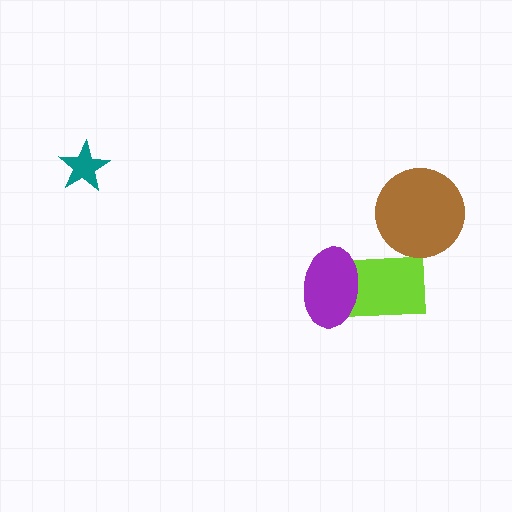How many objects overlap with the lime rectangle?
1 object overlaps with the lime rectangle.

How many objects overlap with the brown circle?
0 objects overlap with the brown circle.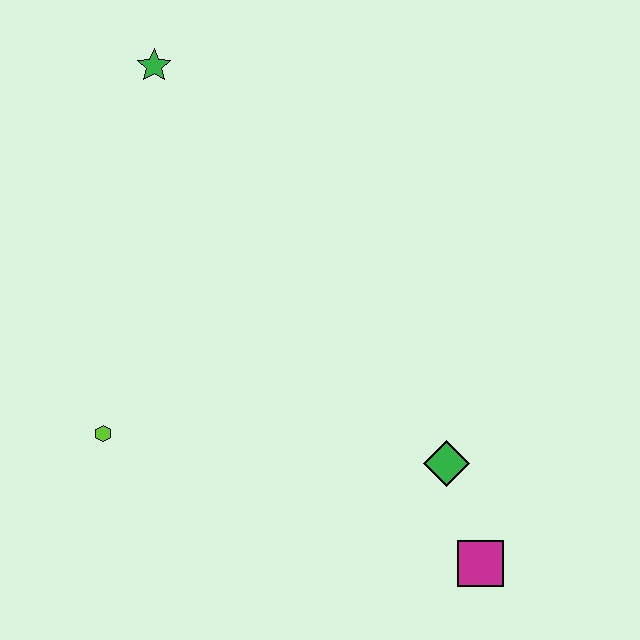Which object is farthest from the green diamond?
The green star is farthest from the green diamond.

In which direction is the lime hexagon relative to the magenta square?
The lime hexagon is to the left of the magenta square.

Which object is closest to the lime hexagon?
The green diamond is closest to the lime hexagon.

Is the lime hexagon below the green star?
Yes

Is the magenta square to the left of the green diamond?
No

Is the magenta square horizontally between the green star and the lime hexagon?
No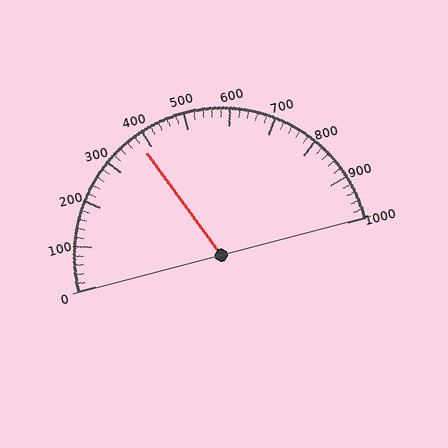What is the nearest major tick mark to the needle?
The nearest major tick mark is 400.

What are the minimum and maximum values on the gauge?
The gauge ranges from 0 to 1000.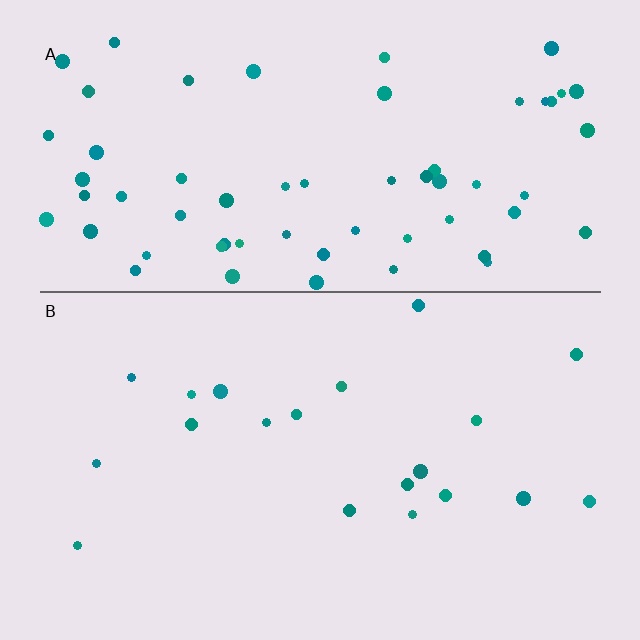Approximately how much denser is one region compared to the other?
Approximately 3.2× — region A over region B.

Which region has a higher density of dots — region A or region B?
A (the top).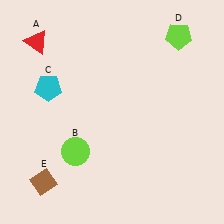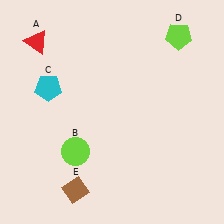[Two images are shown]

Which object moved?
The brown diamond (E) moved right.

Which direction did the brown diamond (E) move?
The brown diamond (E) moved right.